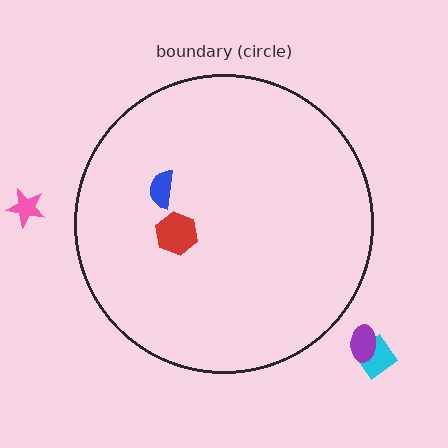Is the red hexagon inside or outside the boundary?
Inside.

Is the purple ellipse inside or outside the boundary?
Outside.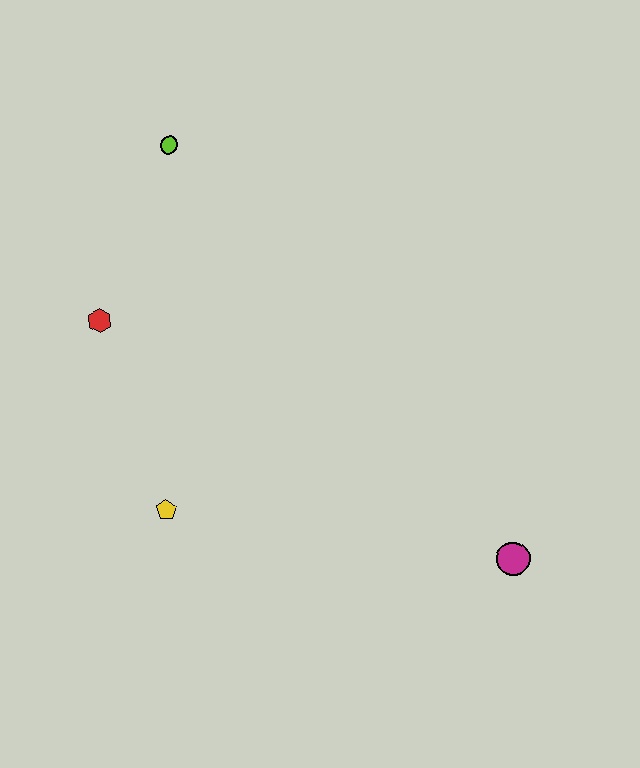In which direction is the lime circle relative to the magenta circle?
The lime circle is above the magenta circle.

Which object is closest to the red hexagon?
The lime circle is closest to the red hexagon.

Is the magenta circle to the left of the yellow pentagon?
No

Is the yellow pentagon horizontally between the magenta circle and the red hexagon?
Yes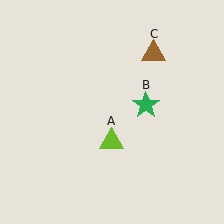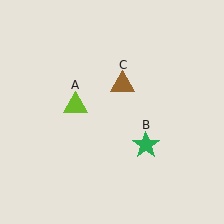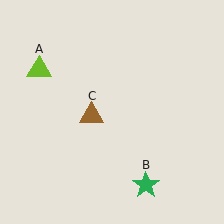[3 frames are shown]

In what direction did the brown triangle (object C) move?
The brown triangle (object C) moved down and to the left.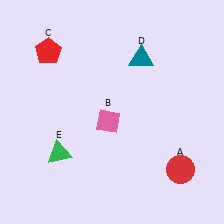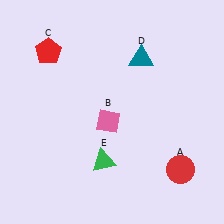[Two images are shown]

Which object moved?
The green triangle (E) moved right.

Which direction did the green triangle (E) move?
The green triangle (E) moved right.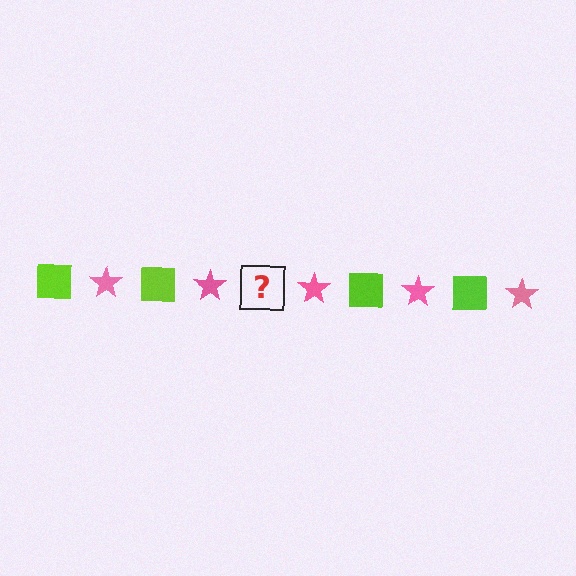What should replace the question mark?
The question mark should be replaced with a lime square.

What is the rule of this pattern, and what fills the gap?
The rule is that the pattern alternates between lime square and pink star. The gap should be filled with a lime square.